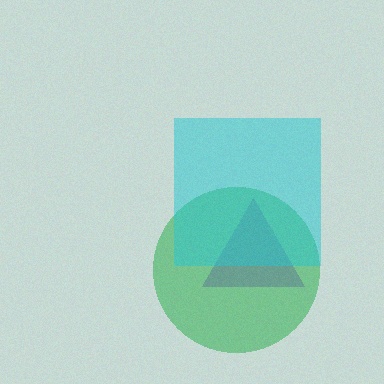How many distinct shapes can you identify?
There are 3 distinct shapes: a purple triangle, a green circle, a cyan square.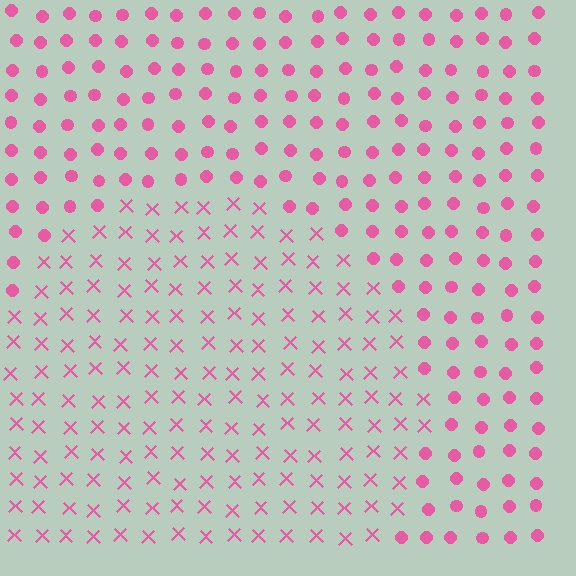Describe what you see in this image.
The image is filled with small pink elements arranged in a uniform grid. A circle-shaped region contains X marks, while the surrounding area contains circles. The boundary is defined purely by the change in element shape.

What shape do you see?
I see a circle.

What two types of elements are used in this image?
The image uses X marks inside the circle region and circles outside it.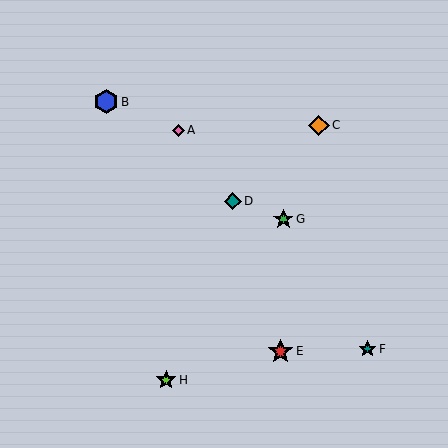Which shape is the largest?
The red star (labeled E) is the largest.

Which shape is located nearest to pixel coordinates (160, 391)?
The lime star (labeled H) at (166, 380) is nearest to that location.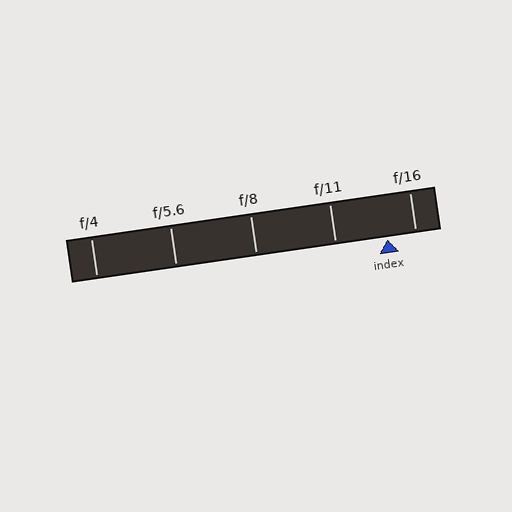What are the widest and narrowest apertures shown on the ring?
The widest aperture shown is f/4 and the narrowest is f/16.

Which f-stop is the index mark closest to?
The index mark is closest to f/16.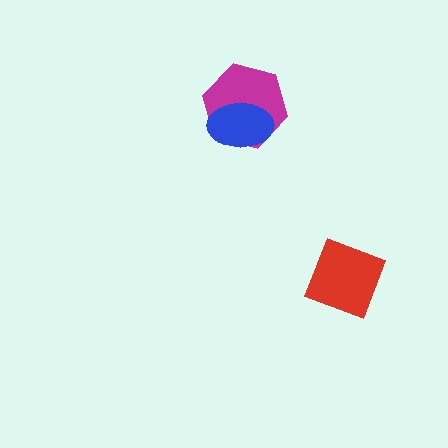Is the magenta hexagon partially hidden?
Yes, it is partially covered by another shape.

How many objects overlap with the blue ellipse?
1 object overlaps with the blue ellipse.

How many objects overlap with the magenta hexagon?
1 object overlaps with the magenta hexagon.